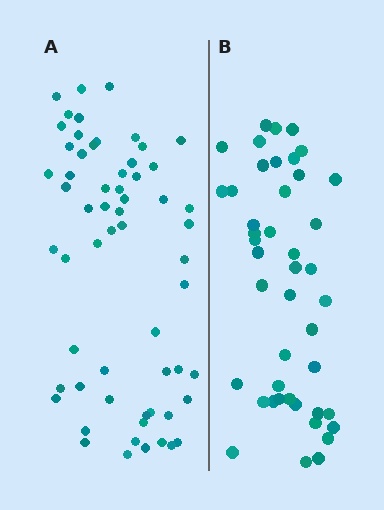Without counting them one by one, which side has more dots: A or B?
Region A (the left region) has more dots.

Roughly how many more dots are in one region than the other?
Region A has approximately 15 more dots than region B.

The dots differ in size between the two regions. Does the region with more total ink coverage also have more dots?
No. Region B has more total ink coverage because its dots are larger, but region A actually contains more individual dots. Total area can be misleading — the number of items is what matters here.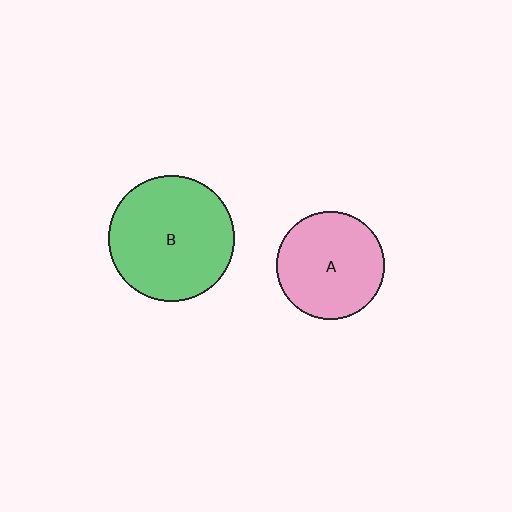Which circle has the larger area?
Circle B (green).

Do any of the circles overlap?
No, none of the circles overlap.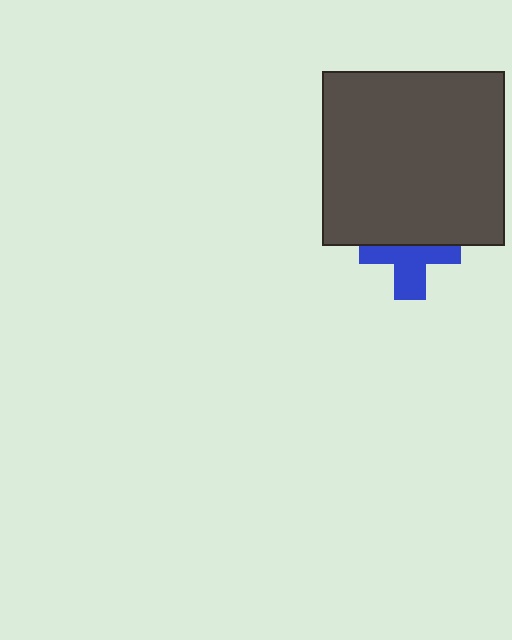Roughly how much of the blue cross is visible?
About half of it is visible (roughly 56%).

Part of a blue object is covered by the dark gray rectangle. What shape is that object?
It is a cross.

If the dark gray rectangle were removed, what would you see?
You would see the complete blue cross.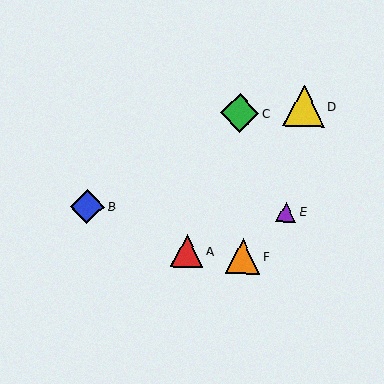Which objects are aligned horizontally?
Objects B, E are aligned horizontally.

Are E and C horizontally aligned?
No, E is at y≈212 and C is at y≈113.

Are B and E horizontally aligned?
Yes, both are at y≈206.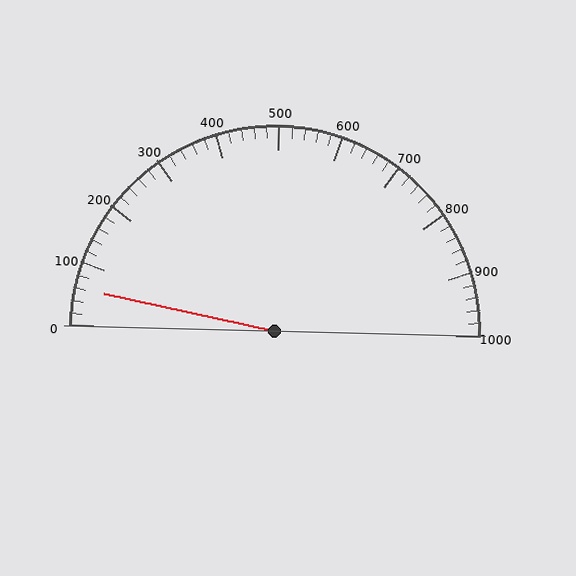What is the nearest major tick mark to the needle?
The nearest major tick mark is 100.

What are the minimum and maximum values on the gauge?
The gauge ranges from 0 to 1000.